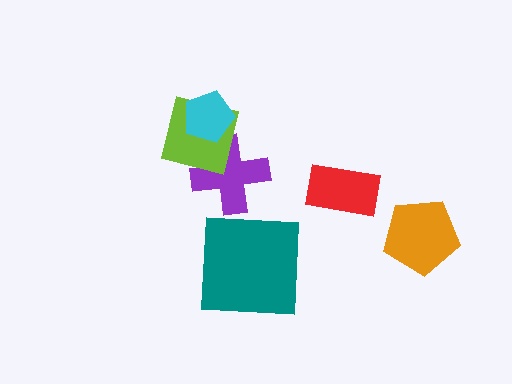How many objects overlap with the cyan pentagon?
1 object overlaps with the cyan pentagon.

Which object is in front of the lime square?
The cyan pentagon is in front of the lime square.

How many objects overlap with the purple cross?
1 object overlaps with the purple cross.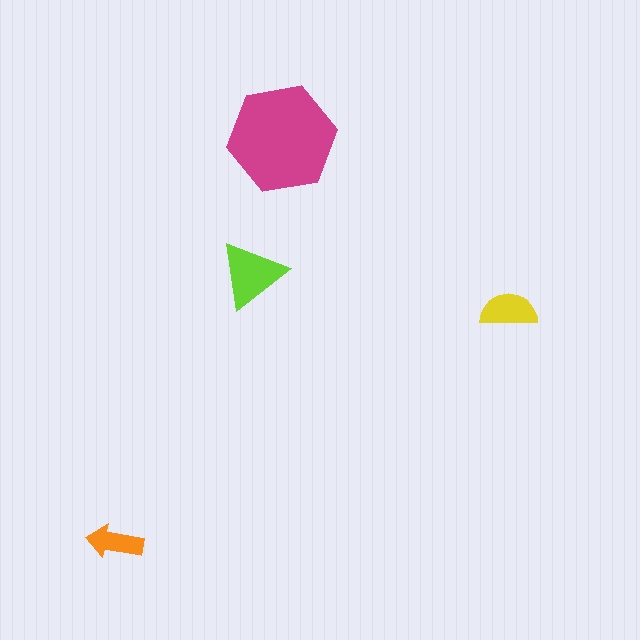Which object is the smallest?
The orange arrow.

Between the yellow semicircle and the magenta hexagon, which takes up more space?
The magenta hexagon.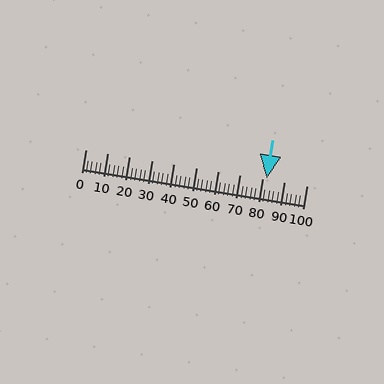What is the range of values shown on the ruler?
The ruler shows values from 0 to 100.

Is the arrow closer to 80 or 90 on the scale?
The arrow is closer to 80.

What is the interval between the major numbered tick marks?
The major tick marks are spaced 10 units apart.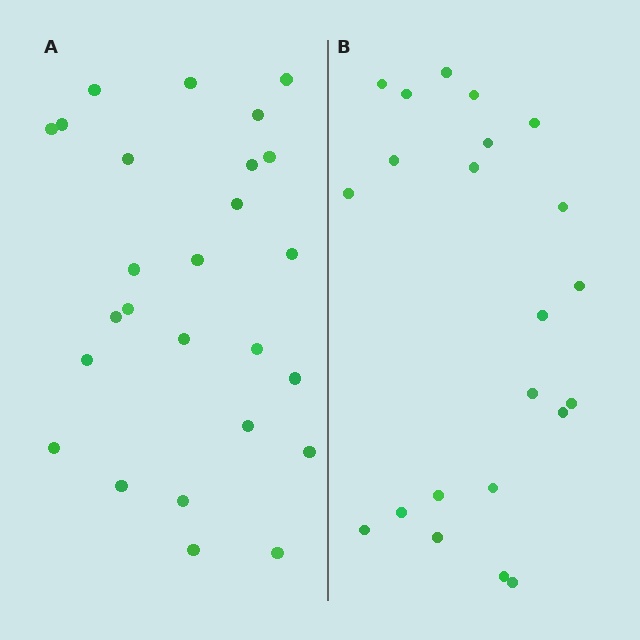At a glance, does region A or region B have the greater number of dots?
Region A (the left region) has more dots.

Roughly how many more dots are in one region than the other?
Region A has about 4 more dots than region B.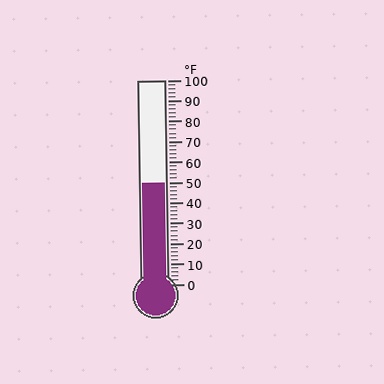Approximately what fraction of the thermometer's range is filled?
The thermometer is filled to approximately 50% of its range.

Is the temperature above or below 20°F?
The temperature is above 20°F.